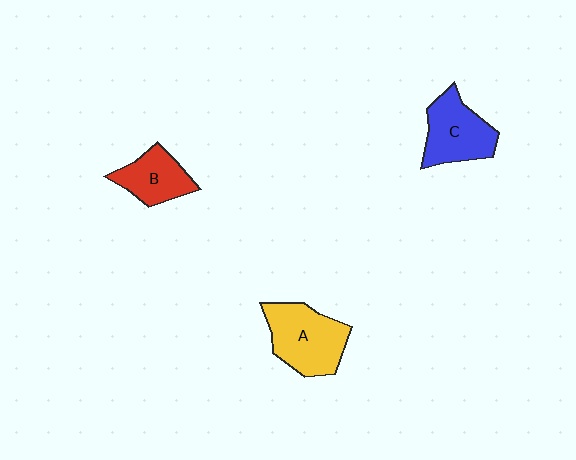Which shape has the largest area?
Shape A (yellow).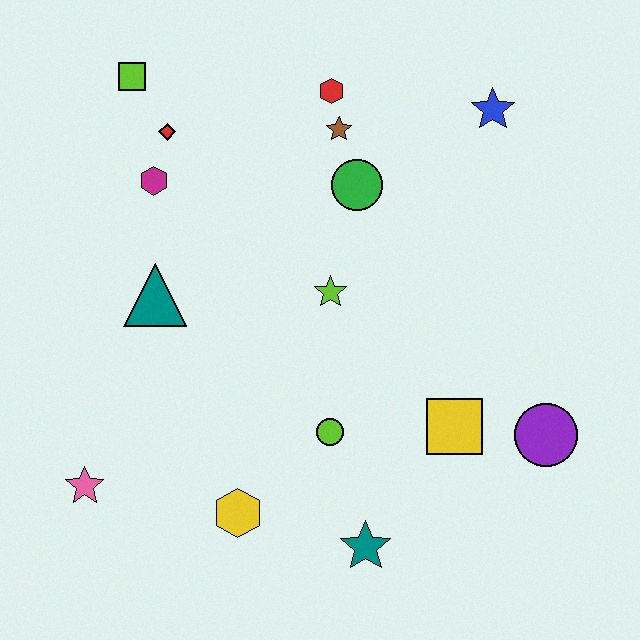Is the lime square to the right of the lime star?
No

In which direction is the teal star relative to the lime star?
The teal star is below the lime star.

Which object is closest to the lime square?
The red diamond is closest to the lime square.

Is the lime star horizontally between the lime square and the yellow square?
Yes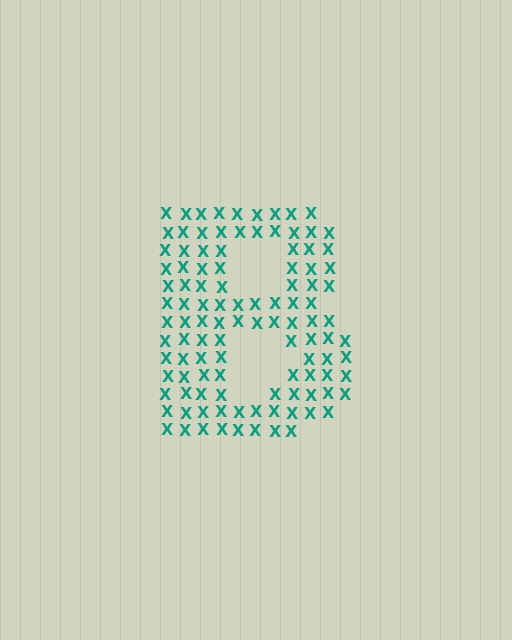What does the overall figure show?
The overall figure shows the letter B.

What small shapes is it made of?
It is made of small letter X's.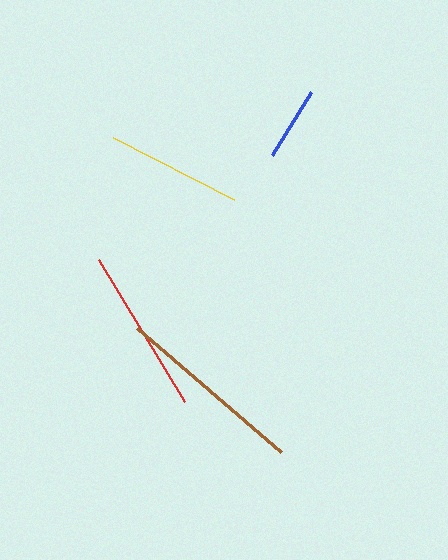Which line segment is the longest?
The brown line is the longest at approximately 191 pixels.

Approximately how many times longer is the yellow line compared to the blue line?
The yellow line is approximately 1.8 times the length of the blue line.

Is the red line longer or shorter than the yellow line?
The red line is longer than the yellow line.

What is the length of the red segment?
The red segment is approximately 166 pixels long.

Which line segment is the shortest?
The blue line is the shortest at approximately 74 pixels.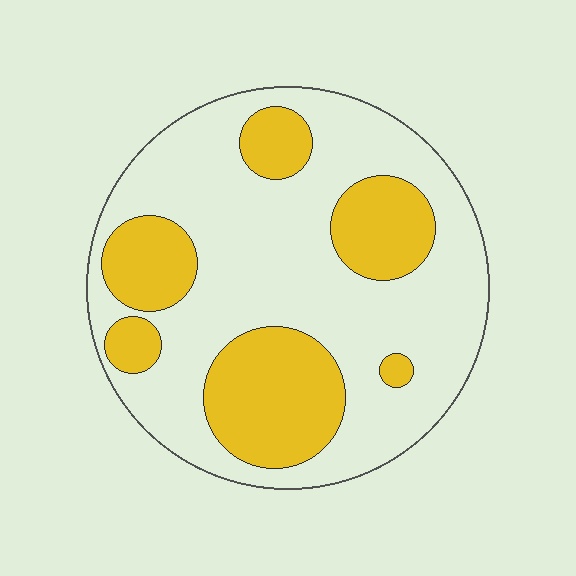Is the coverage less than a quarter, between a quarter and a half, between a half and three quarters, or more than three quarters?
Between a quarter and a half.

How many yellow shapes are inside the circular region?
6.